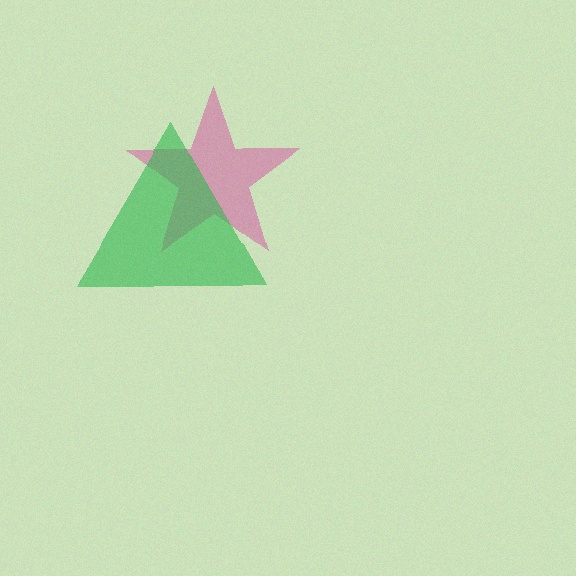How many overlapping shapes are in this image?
There are 2 overlapping shapes in the image.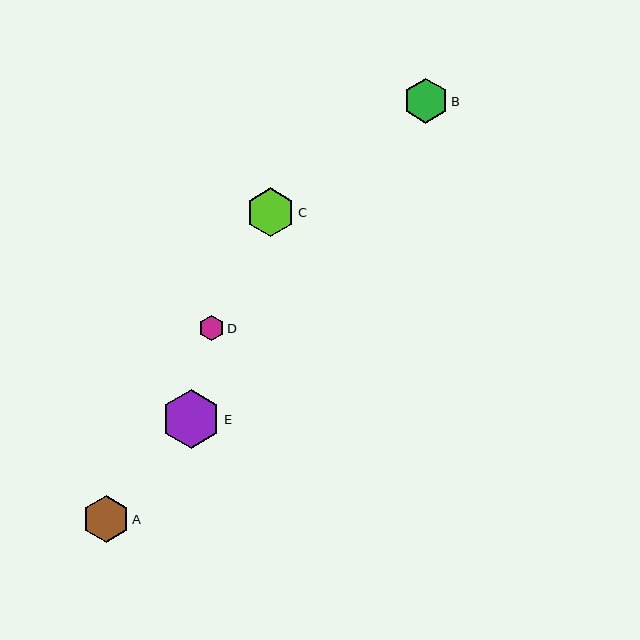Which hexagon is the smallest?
Hexagon D is the smallest with a size of approximately 26 pixels.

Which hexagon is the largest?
Hexagon E is the largest with a size of approximately 60 pixels.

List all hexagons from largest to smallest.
From largest to smallest: E, C, A, B, D.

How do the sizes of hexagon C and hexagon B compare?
Hexagon C and hexagon B are approximately the same size.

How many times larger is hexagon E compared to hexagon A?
Hexagon E is approximately 1.3 times the size of hexagon A.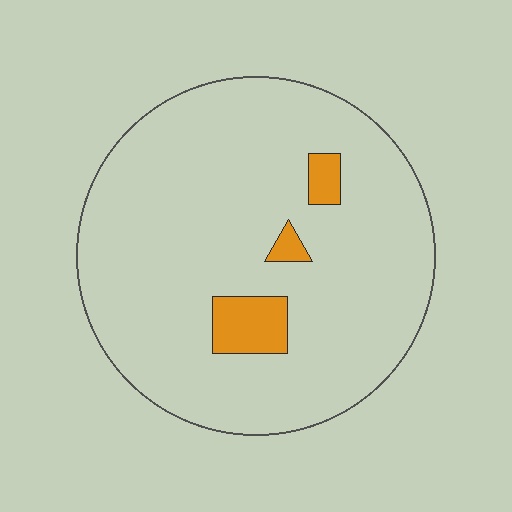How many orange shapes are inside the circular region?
3.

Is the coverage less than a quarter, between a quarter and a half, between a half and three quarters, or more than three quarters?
Less than a quarter.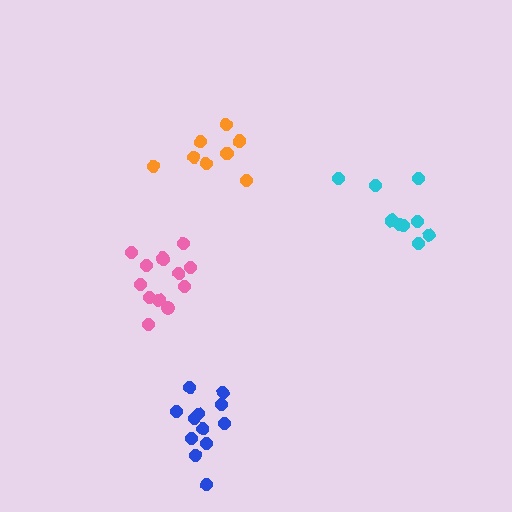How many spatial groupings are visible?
There are 4 spatial groupings.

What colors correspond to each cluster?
The clusters are colored: pink, orange, cyan, blue.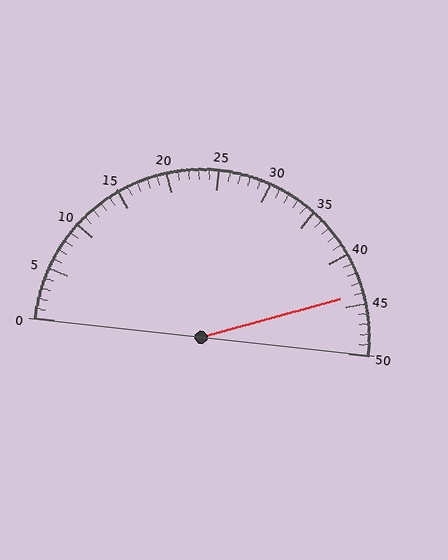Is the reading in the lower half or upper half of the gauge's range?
The reading is in the upper half of the range (0 to 50).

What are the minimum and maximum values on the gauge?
The gauge ranges from 0 to 50.